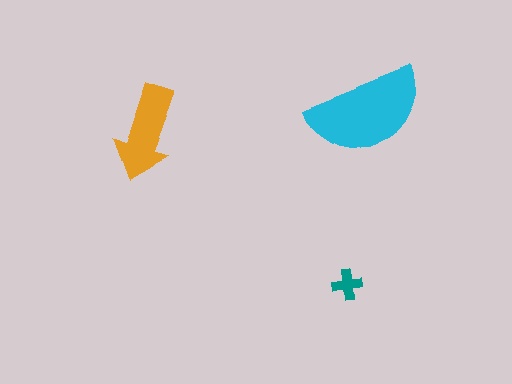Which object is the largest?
The cyan semicircle.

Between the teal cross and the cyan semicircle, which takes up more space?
The cyan semicircle.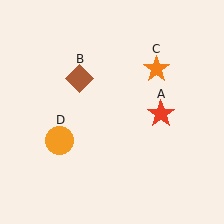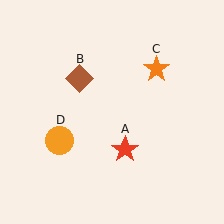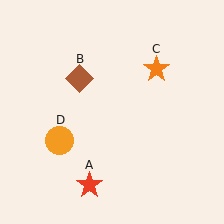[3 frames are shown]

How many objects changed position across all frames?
1 object changed position: red star (object A).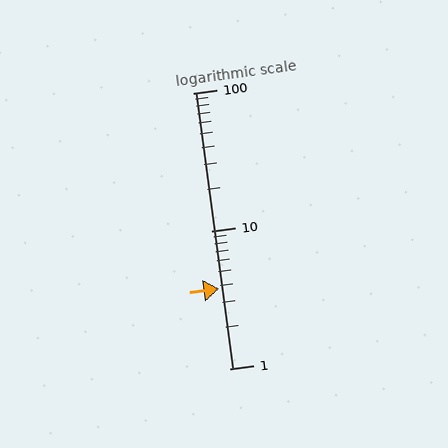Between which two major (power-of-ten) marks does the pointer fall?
The pointer is between 1 and 10.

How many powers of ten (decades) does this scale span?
The scale spans 2 decades, from 1 to 100.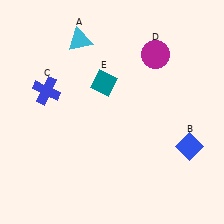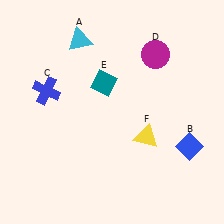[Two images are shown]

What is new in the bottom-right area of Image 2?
A yellow triangle (F) was added in the bottom-right area of Image 2.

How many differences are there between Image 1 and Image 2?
There is 1 difference between the two images.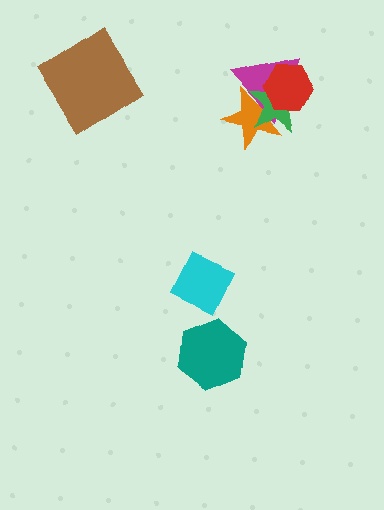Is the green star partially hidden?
Yes, it is partially covered by another shape.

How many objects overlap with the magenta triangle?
3 objects overlap with the magenta triangle.